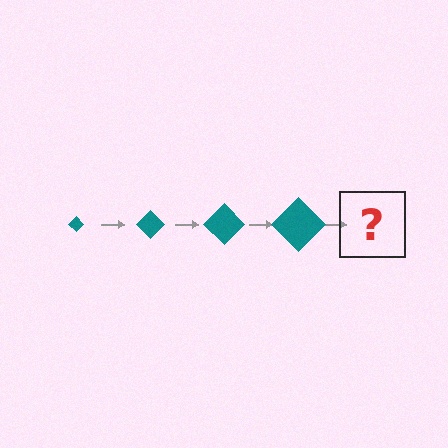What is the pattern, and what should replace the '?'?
The pattern is that the diamond gets progressively larger each step. The '?' should be a teal diamond, larger than the previous one.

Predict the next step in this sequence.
The next step is a teal diamond, larger than the previous one.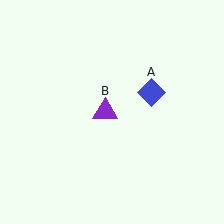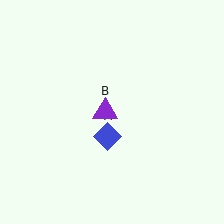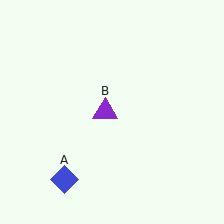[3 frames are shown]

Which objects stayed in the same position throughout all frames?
Purple triangle (object B) remained stationary.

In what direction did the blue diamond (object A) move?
The blue diamond (object A) moved down and to the left.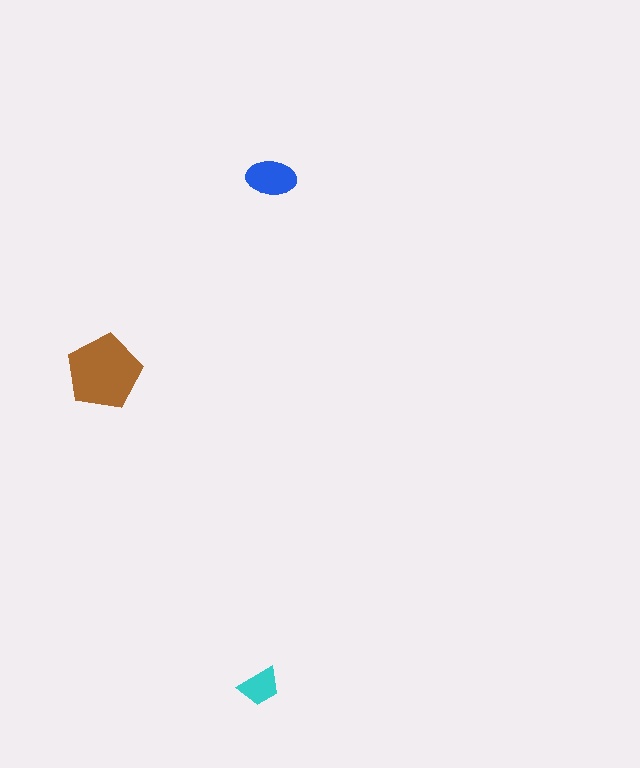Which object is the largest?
The brown pentagon.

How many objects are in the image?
There are 3 objects in the image.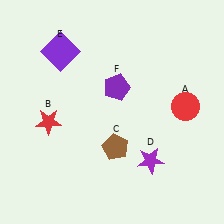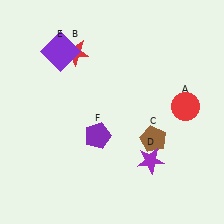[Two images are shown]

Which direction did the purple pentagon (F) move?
The purple pentagon (F) moved down.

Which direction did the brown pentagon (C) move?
The brown pentagon (C) moved right.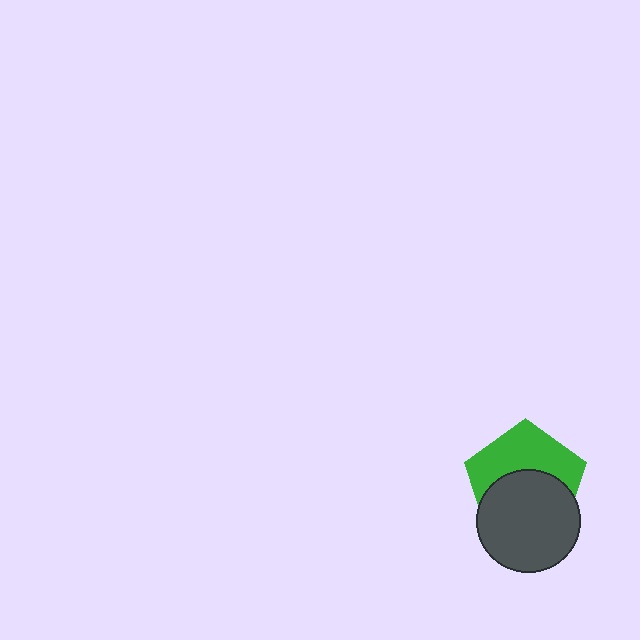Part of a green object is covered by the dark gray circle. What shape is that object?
It is a pentagon.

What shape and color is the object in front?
The object in front is a dark gray circle.